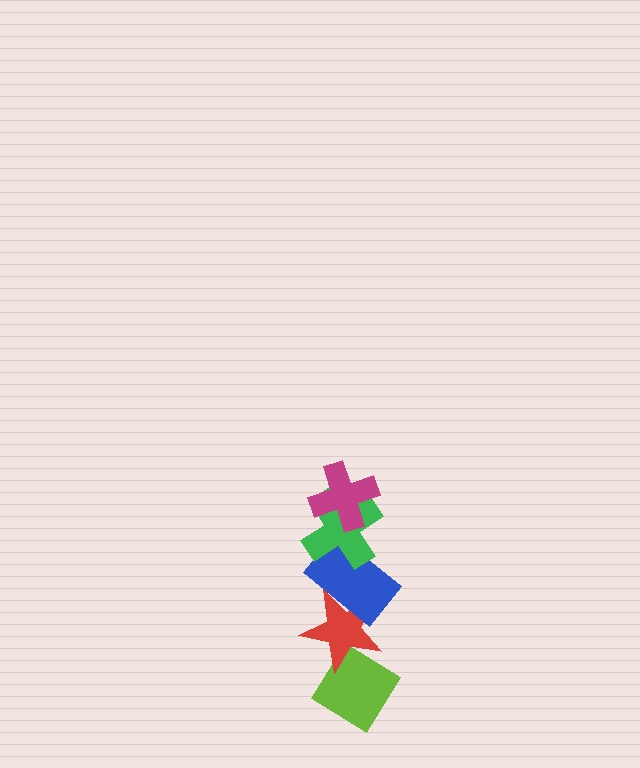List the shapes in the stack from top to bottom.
From top to bottom: the magenta cross, the green cross, the blue rectangle, the red star, the lime diamond.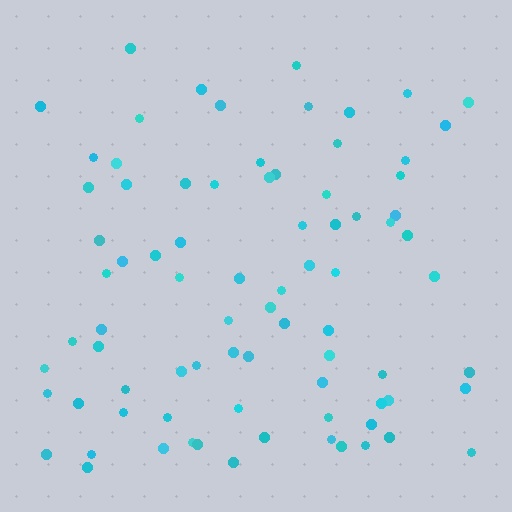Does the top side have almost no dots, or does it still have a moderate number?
Still a moderate number, just noticeably fewer than the bottom.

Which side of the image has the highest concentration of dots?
The bottom.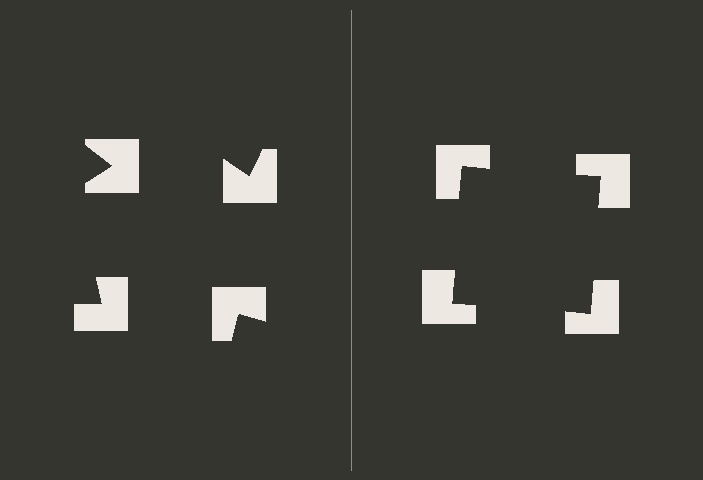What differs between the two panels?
The notched squares are positioned identically on both sides; only the wedge orientations differ. On the right they align to a square; on the left they are misaligned.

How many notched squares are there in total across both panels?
8 — 4 on each side.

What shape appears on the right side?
An illusory square.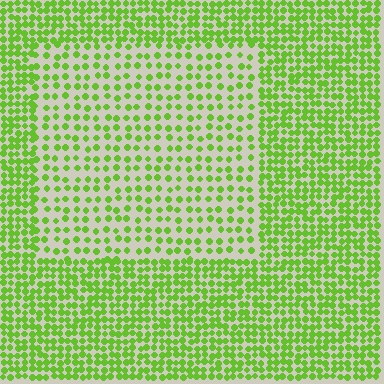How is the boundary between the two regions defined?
The boundary is defined by a change in element density (approximately 2.0x ratio). All elements are the same color, size, and shape.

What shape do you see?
I see a rectangle.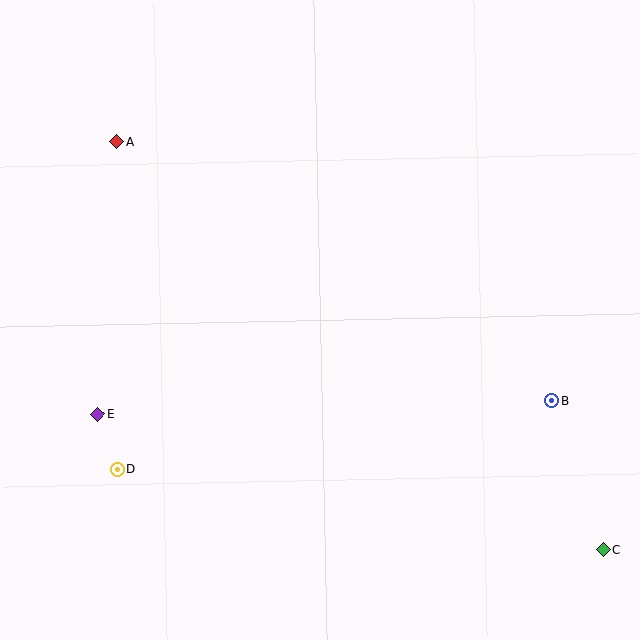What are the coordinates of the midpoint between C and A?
The midpoint between C and A is at (360, 346).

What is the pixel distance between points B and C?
The distance between B and C is 158 pixels.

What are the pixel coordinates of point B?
Point B is at (551, 401).